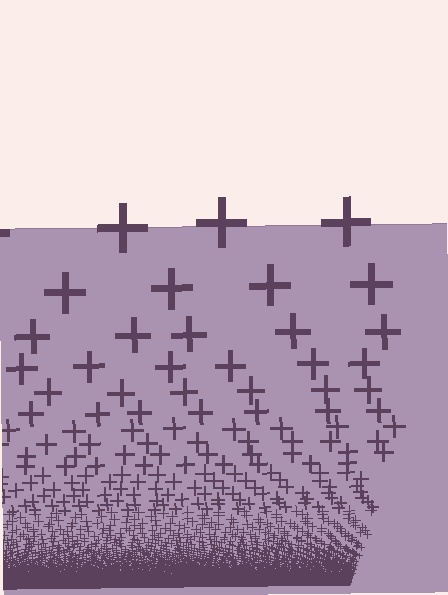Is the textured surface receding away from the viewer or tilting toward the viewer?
The surface appears to tilt toward the viewer. Texture elements get larger and sparser toward the top.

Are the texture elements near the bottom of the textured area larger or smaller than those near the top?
Smaller. The gradient is inverted — elements near the bottom are smaller and denser.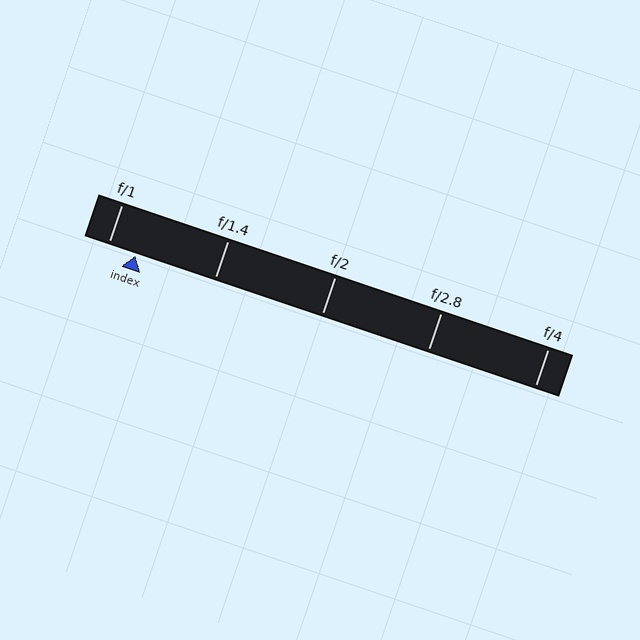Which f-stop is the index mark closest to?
The index mark is closest to f/1.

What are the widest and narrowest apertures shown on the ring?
The widest aperture shown is f/1 and the narrowest is f/4.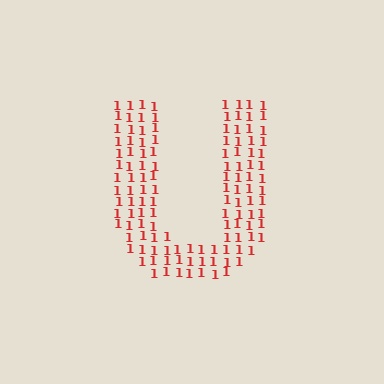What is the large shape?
The large shape is the letter U.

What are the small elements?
The small elements are digit 1's.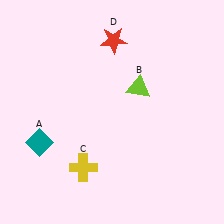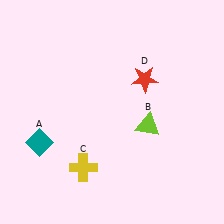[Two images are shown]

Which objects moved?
The objects that moved are: the lime triangle (B), the red star (D).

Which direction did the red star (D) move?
The red star (D) moved down.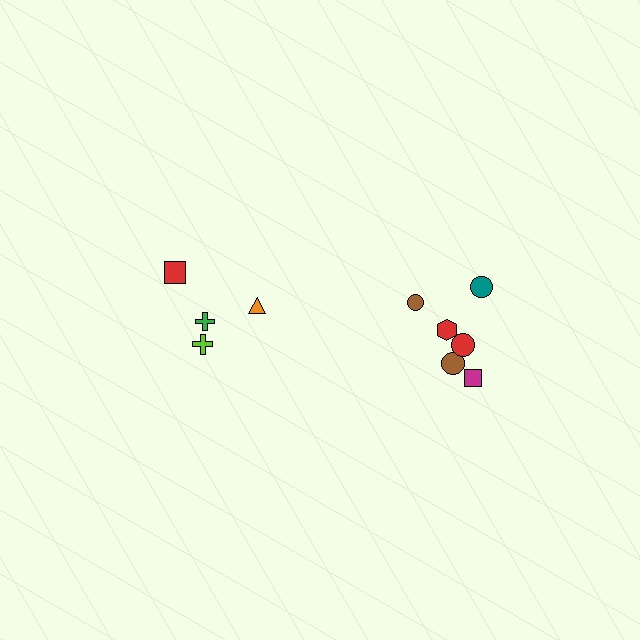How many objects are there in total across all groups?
There are 10 objects.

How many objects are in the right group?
There are 6 objects.